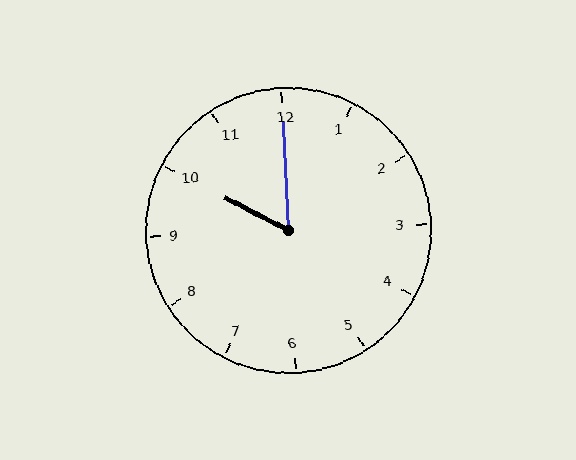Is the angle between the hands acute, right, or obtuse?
It is acute.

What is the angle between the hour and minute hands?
Approximately 60 degrees.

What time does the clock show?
10:00.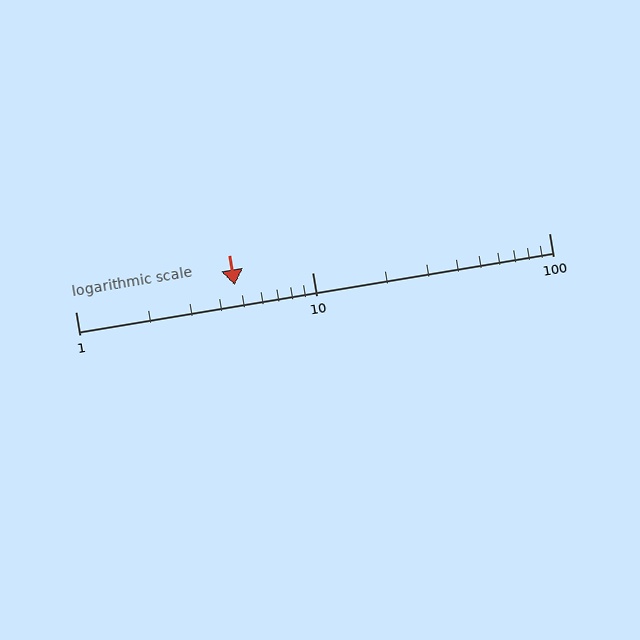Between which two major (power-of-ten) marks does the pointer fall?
The pointer is between 1 and 10.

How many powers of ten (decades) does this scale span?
The scale spans 2 decades, from 1 to 100.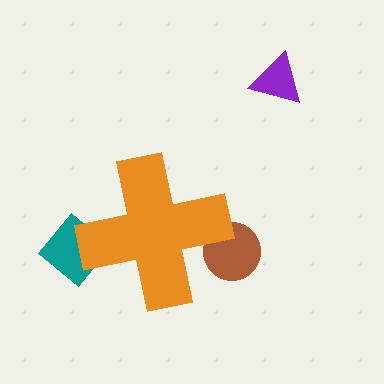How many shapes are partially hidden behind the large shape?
2 shapes are partially hidden.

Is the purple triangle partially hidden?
No, the purple triangle is fully visible.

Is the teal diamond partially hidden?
Yes, the teal diamond is partially hidden behind the orange cross.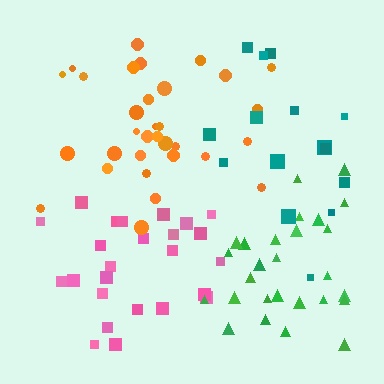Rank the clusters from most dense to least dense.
green, pink, orange, teal.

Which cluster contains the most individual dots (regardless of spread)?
Orange (32).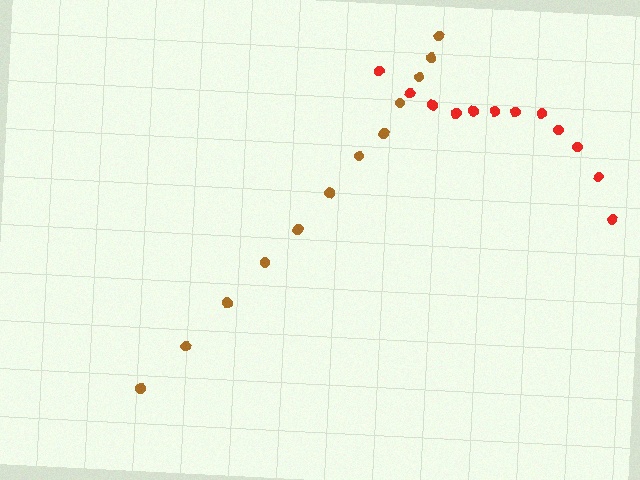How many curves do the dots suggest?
There are 2 distinct paths.